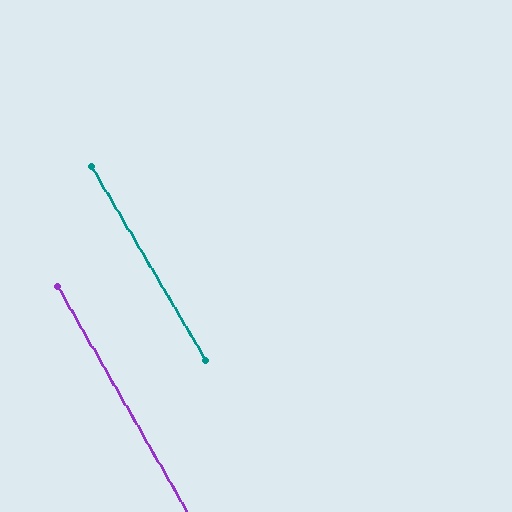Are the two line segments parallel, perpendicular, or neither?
Parallel — their directions differ by only 0.7°.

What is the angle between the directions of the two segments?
Approximately 1 degree.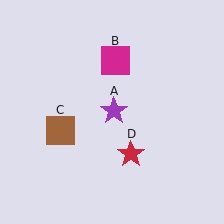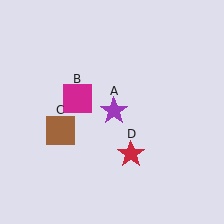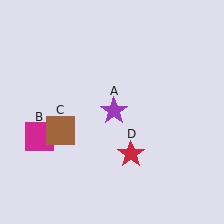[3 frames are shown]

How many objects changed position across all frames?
1 object changed position: magenta square (object B).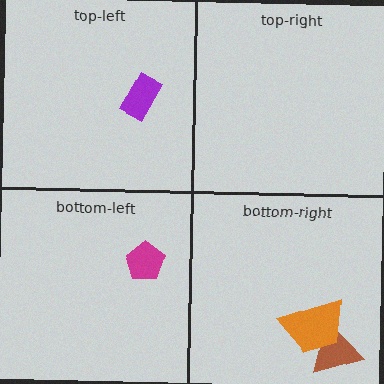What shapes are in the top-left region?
The purple rectangle.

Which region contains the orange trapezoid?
The bottom-right region.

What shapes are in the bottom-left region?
The magenta pentagon.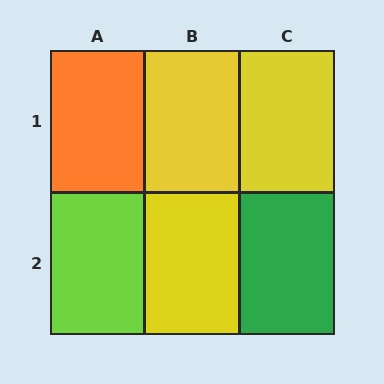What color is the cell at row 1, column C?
Yellow.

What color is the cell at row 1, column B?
Yellow.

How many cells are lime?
1 cell is lime.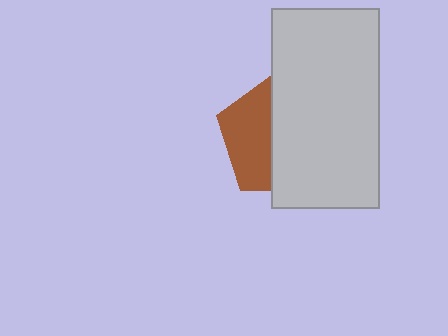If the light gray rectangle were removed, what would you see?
You would see the complete brown pentagon.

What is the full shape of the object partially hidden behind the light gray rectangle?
The partially hidden object is a brown pentagon.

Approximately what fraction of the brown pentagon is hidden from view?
Roughly 59% of the brown pentagon is hidden behind the light gray rectangle.